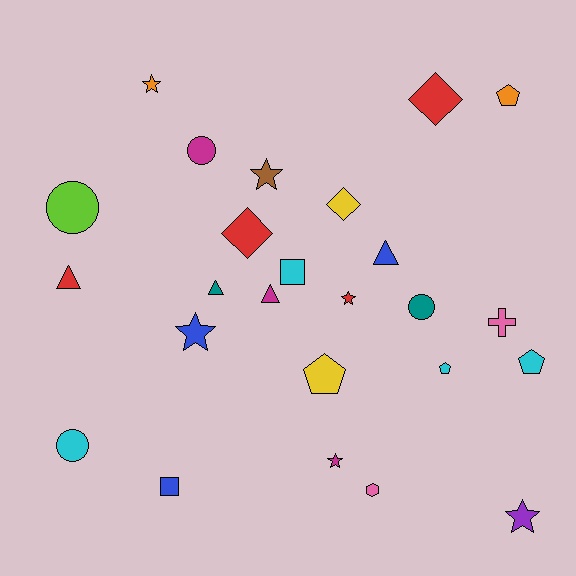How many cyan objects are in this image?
There are 4 cyan objects.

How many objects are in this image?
There are 25 objects.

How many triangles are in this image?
There are 4 triangles.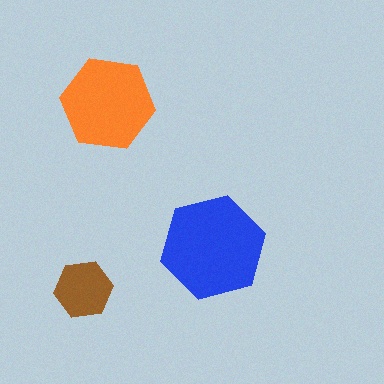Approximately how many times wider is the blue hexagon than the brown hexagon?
About 2 times wider.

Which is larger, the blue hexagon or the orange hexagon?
The blue one.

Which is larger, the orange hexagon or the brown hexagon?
The orange one.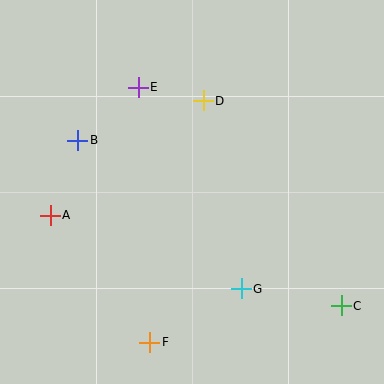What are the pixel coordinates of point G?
Point G is at (241, 289).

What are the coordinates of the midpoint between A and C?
The midpoint between A and C is at (196, 261).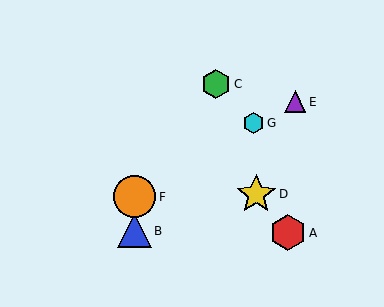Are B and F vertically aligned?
Yes, both are at x≈135.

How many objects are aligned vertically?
2 objects (B, F) are aligned vertically.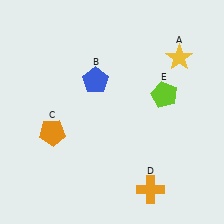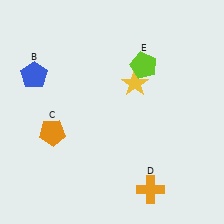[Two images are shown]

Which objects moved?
The objects that moved are: the yellow star (A), the blue pentagon (B), the lime pentagon (E).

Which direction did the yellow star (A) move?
The yellow star (A) moved left.